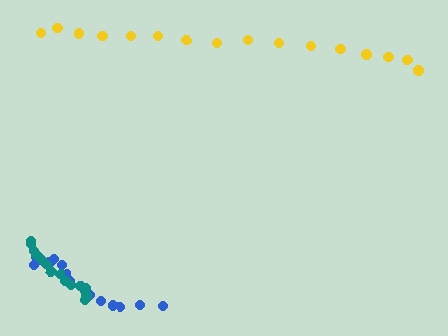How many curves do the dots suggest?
There are 3 distinct paths.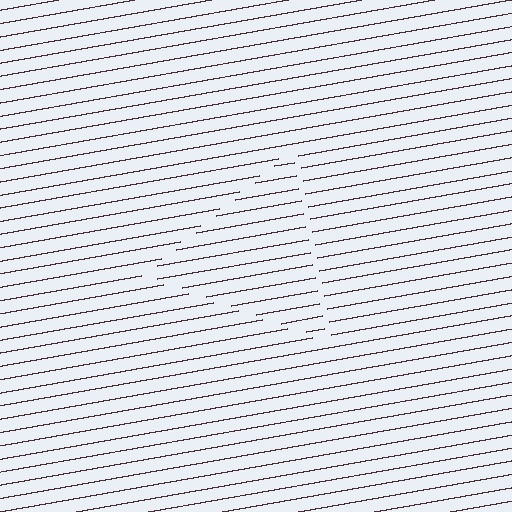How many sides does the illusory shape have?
3 sides — the line-ends trace a triangle.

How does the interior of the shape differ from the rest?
The interior of the shape contains the same grating, shifted by half a period — the contour is defined by the phase discontinuity where line-ends from the inner and outer gratings abut.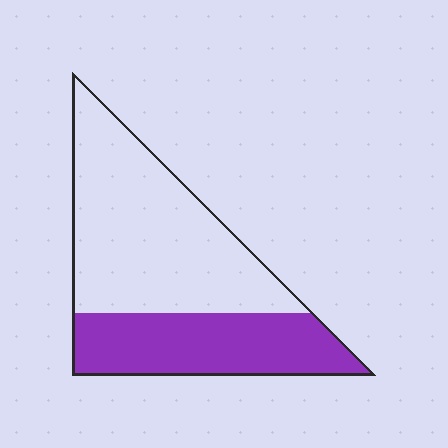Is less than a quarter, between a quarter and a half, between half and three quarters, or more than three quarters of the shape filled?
Between a quarter and a half.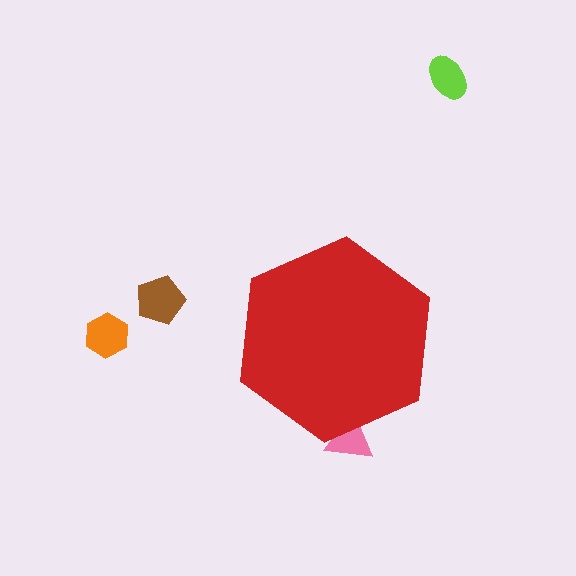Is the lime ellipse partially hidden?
No, the lime ellipse is fully visible.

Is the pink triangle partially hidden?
Yes, the pink triangle is partially hidden behind the red hexagon.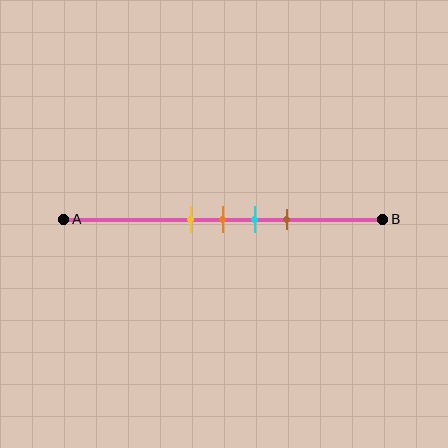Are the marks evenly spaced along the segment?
Yes, the marks are approximately evenly spaced.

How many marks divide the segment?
There are 4 marks dividing the segment.